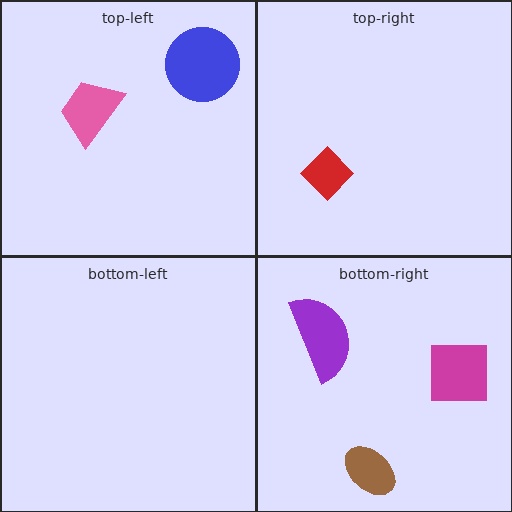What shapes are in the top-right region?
The red diamond.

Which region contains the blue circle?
The top-left region.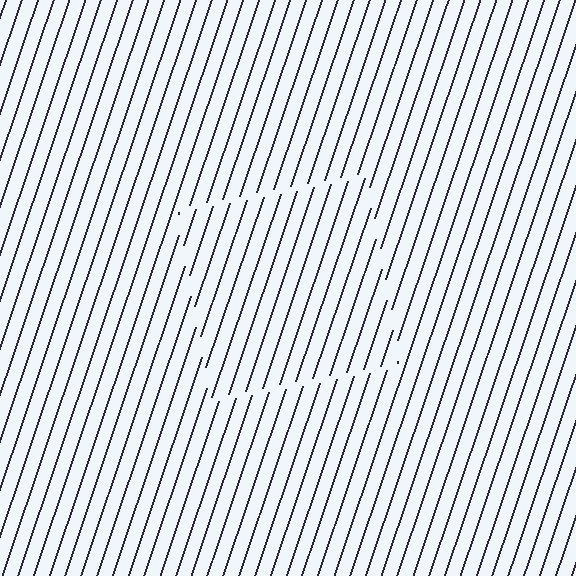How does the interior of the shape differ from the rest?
The interior of the shape contains the same grating, shifted by half a period — the contour is defined by the phase discontinuity where line-ends from the inner and outer gratings abut.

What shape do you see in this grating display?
An illusory square. The interior of the shape contains the same grating, shifted by half a period — the contour is defined by the phase discontinuity where line-ends from the inner and outer gratings abut.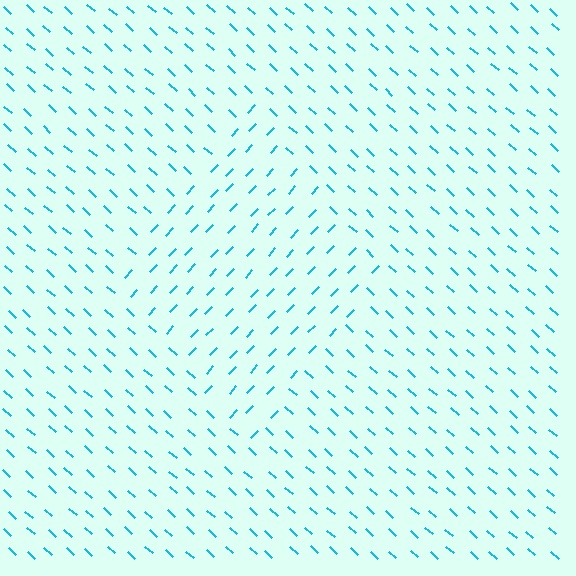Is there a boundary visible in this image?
Yes, there is a texture boundary formed by a change in line orientation.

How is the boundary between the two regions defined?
The boundary is defined purely by a change in line orientation (approximately 89 degrees difference). All lines are the same color and thickness.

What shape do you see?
I see a diamond.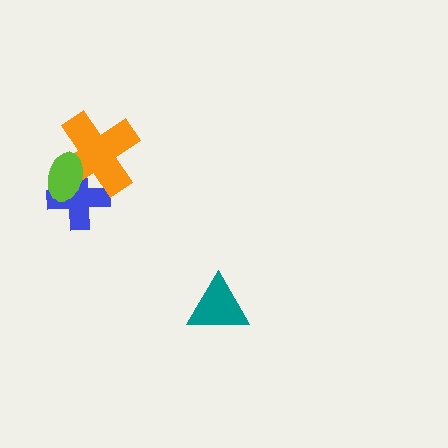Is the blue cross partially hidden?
Yes, it is partially covered by another shape.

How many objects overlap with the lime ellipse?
2 objects overlap with the lime ellipse.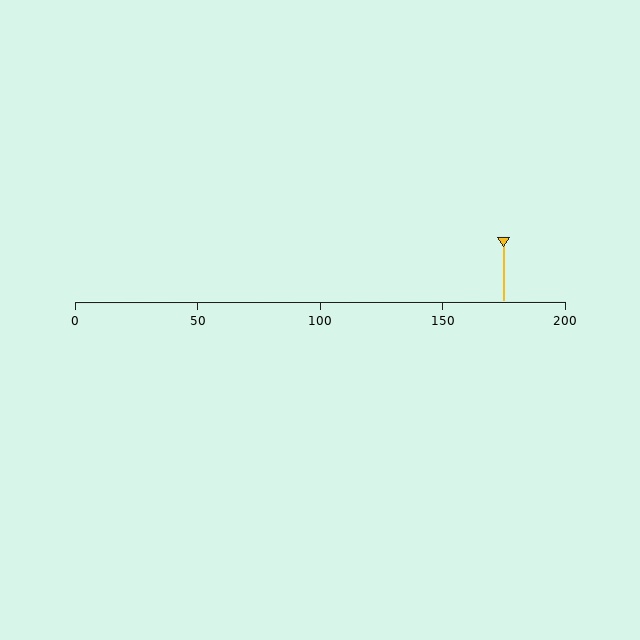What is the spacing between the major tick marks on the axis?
The major ticks are spaced 50 apart.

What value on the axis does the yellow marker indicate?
The marker indicates approximately 175.